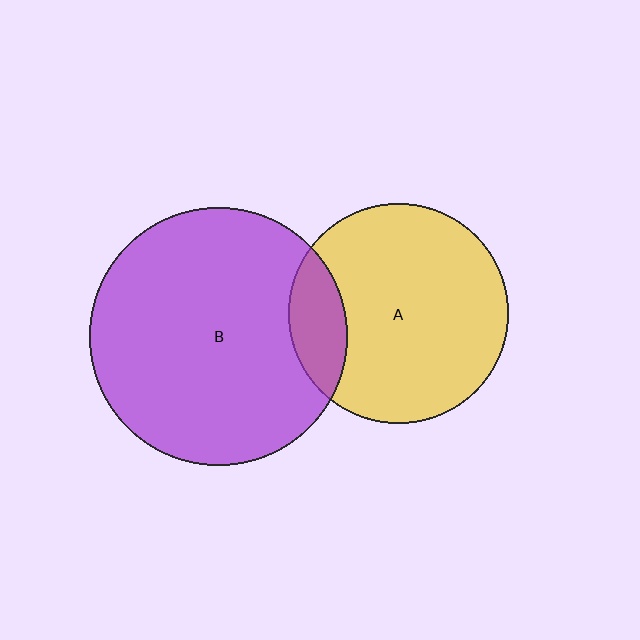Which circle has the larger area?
Circle B (purple).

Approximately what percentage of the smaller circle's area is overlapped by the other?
Approximately 15%.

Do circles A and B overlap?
Yes.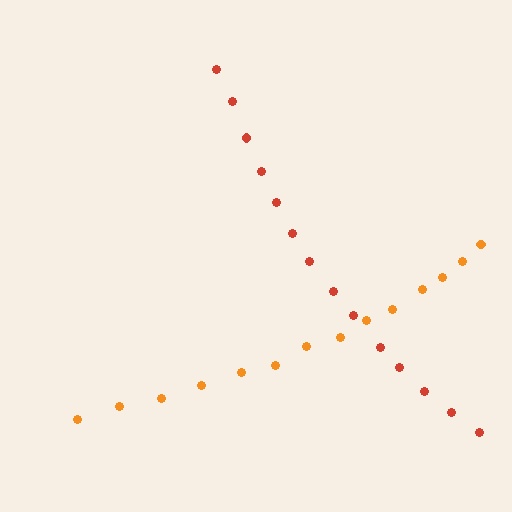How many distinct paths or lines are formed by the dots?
There are 2 distinct paths.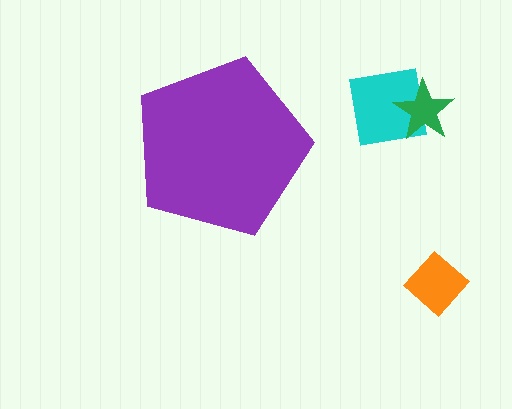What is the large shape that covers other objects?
A purple pentagon.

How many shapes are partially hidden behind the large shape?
0 shapes are partially hidden.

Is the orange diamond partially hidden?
No, the orange diamond is fully visible.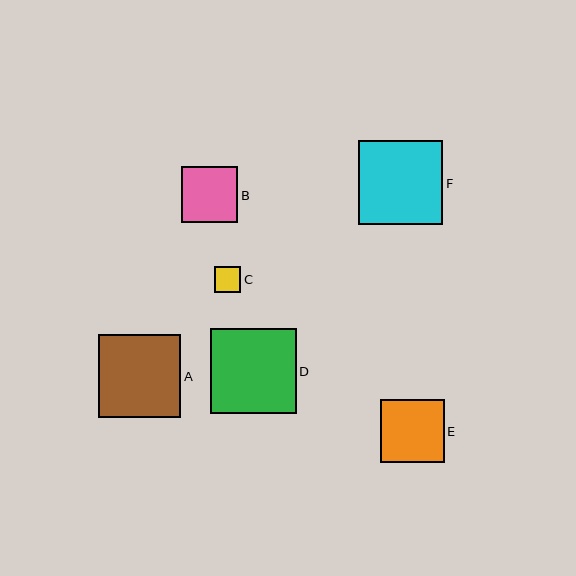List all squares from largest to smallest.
From largest to smallest: D, F, A, E, B, C.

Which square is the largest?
Square D is the largest with a size of approximately 85 pixels.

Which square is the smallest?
Square C is the smallest with a size of approximately 26 pixels.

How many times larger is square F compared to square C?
Square F is approximately 3.2 times the size of square C.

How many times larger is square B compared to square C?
Square B is approximately 2.1 times the size of square C.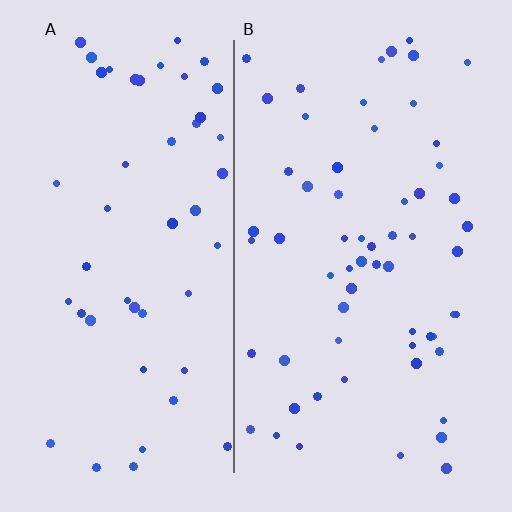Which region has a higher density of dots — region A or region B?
B (the right).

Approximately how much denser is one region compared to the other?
Approximately 1.2× — region B over region A.